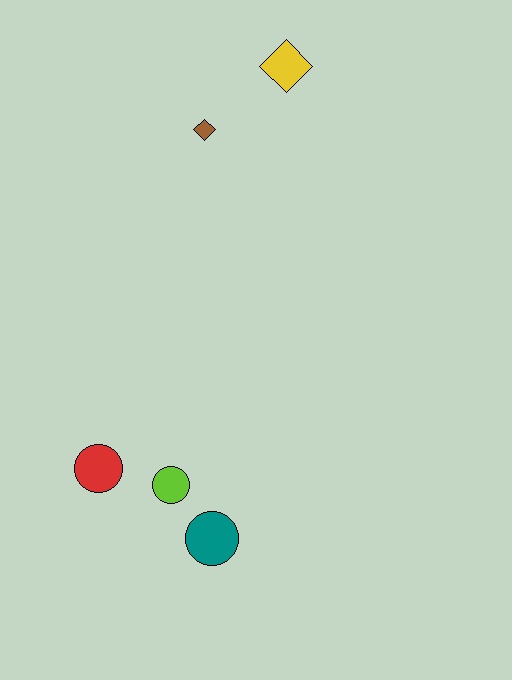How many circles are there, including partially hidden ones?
There are 3 circles.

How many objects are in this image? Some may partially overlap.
There are 5 objects.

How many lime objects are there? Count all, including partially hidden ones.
There is 1 lime object.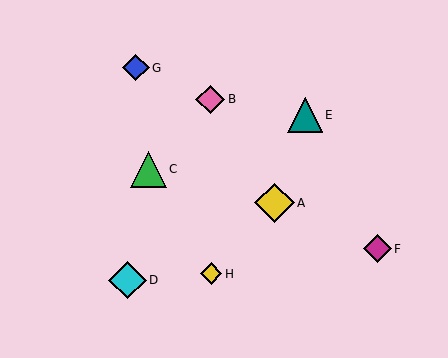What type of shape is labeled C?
Shape C is a green triangle.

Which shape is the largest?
The yellow diamond (labeled A) is the largest.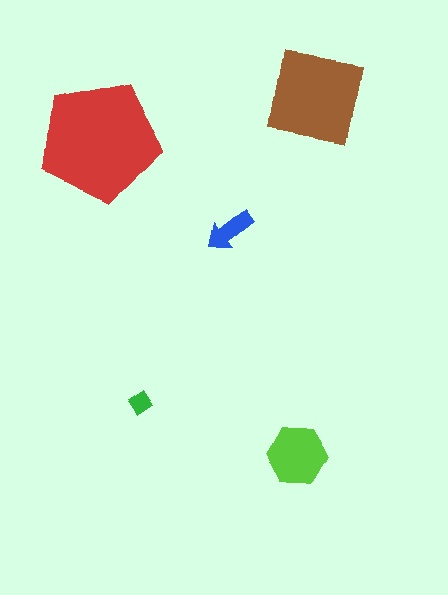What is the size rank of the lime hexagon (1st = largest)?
3rd.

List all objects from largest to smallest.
The red pentagon, the brown square, the lime hexagon, the blue arrow, the green diamond.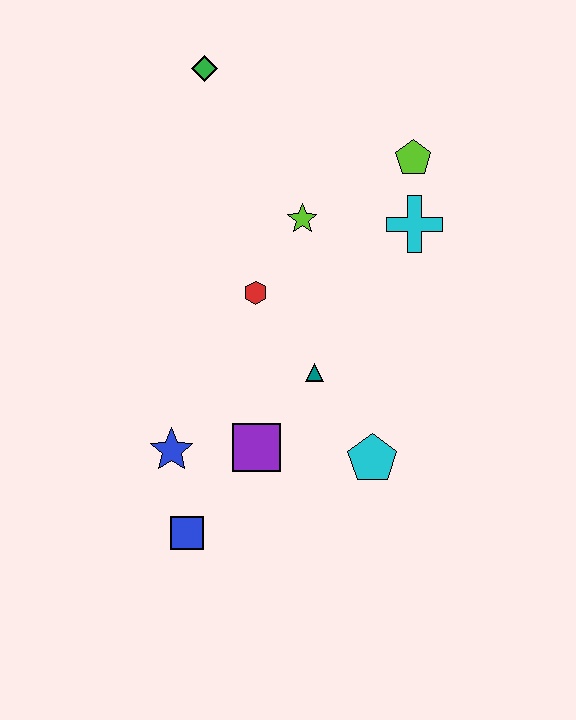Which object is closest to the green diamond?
The lime star is closest to the green diamond.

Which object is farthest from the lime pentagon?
The blue square is farthest from the lime pentagon.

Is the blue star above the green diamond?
No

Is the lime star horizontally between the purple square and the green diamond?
No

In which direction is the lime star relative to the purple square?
The lime star is above the purple square.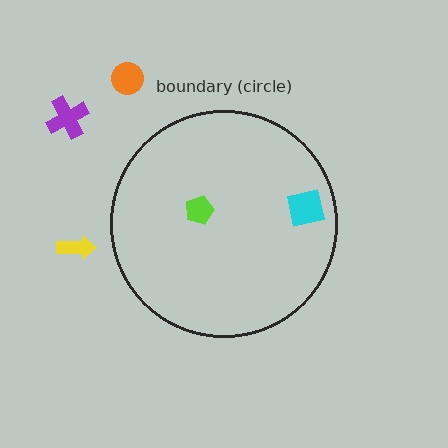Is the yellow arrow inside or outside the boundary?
Outside.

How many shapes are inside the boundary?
2 inside, 3 outside.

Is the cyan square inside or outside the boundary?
Inside.